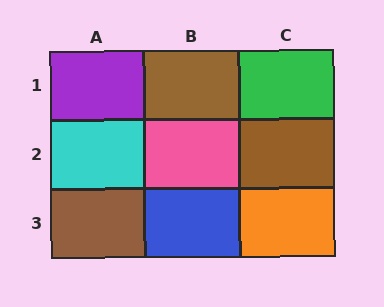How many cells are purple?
1 cell is purple.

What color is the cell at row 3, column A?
Brown.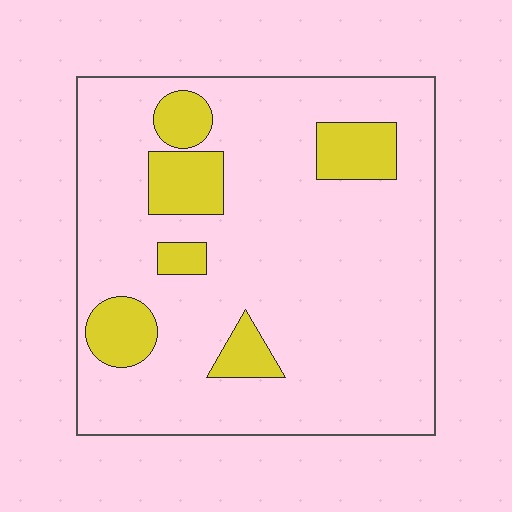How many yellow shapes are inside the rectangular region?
6.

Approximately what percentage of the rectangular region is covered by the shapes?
Approximately 15%.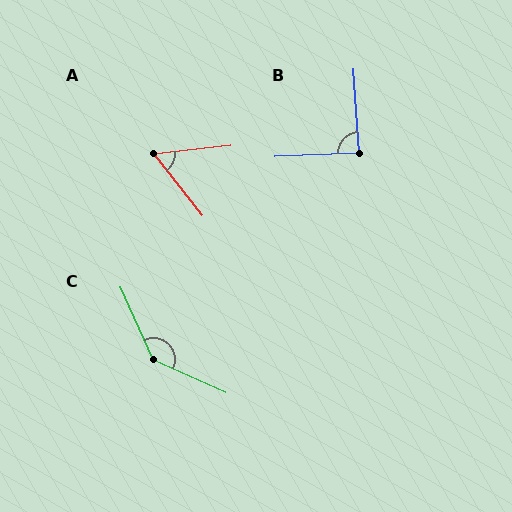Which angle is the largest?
C, at approximately 138 degrees.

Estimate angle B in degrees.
Approximately 89 degrees.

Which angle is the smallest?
A, at approximately 58 degrees.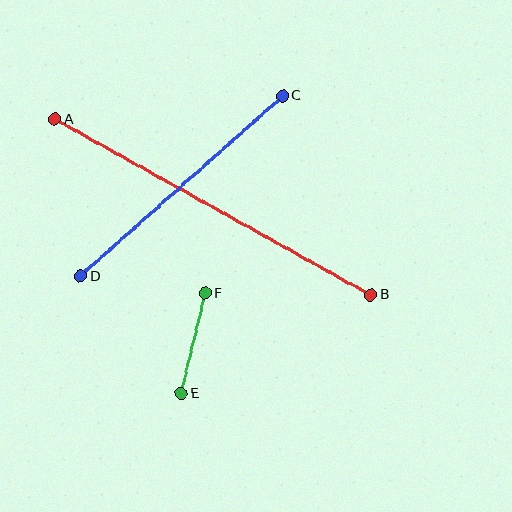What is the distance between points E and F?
The distance is approximately 103 pixels.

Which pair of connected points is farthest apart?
Points A and B are farthest apart.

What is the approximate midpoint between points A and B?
The midpoint is at approximately (213, 207) pixels.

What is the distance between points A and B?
The distance is approximately 361 pixels.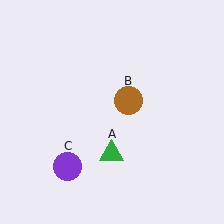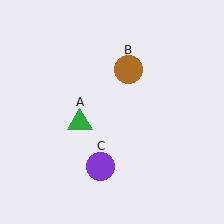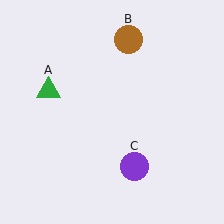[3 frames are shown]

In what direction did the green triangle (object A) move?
The green triangle (object A) moved up and to the left.